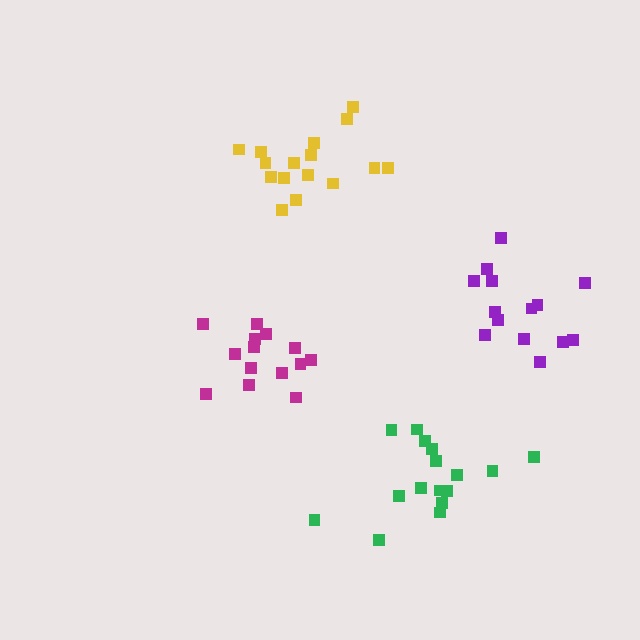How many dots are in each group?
Group 1: 16 dots, Group 2: 14 dots, Group 3: 16 dots, Group 4: 14 dots (60 total).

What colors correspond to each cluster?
The clusters are colored: green, magenta, yellow, purple.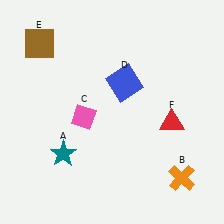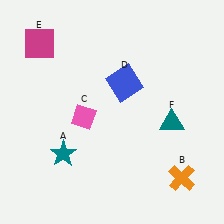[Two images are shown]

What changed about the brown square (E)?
In Image 1, E is brown. In Image 2, it changed to magenta.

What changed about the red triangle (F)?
In Image 1, F is red. In Image 2, it changed to teal.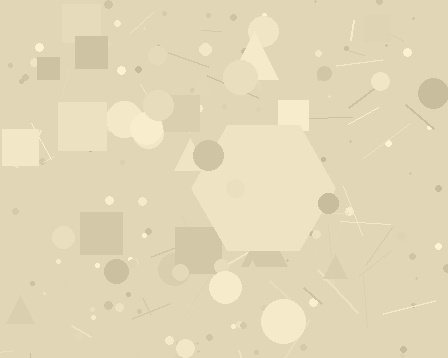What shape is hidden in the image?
A hexagon is hidden in the image.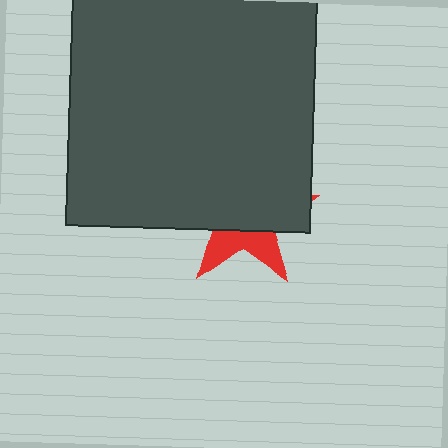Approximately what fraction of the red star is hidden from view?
Roughly 68% of the red star is hidden behind the dark gray rectangle.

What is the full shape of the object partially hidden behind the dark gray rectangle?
The partially hidden object is a red star.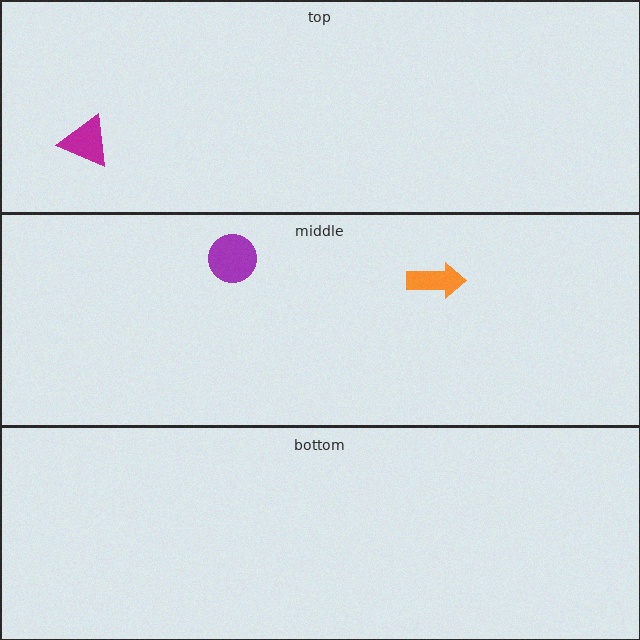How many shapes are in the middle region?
2.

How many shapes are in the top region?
1.